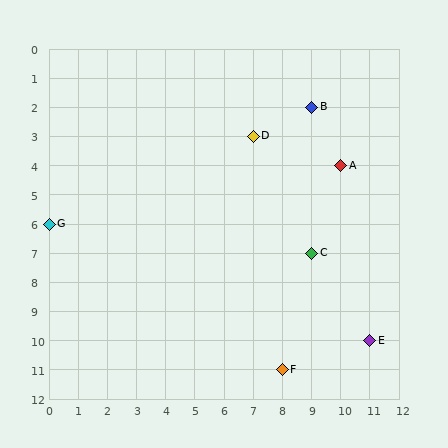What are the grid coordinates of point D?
Point D is at grid coordinates (7, 3).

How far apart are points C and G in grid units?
Points C and G are 9 columns and 1 row apart (about 9.1 grid units diagonally).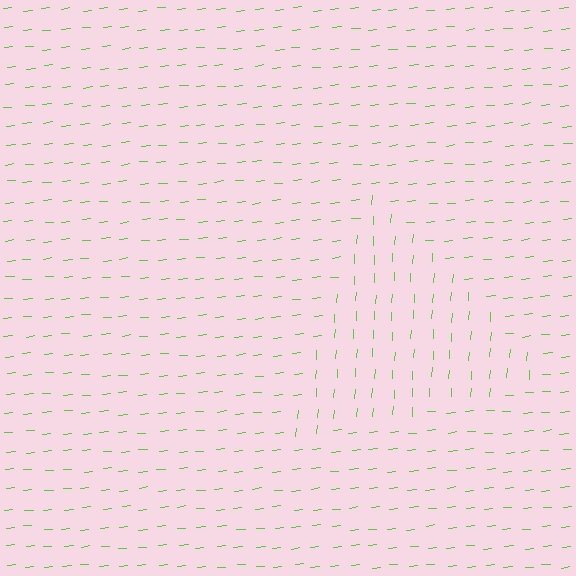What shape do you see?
I see a triangle.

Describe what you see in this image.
The image is filled with small lime line segments. A triangle region in the image has lines oriented differently from the surrounding lines, creating a visible texture boundary.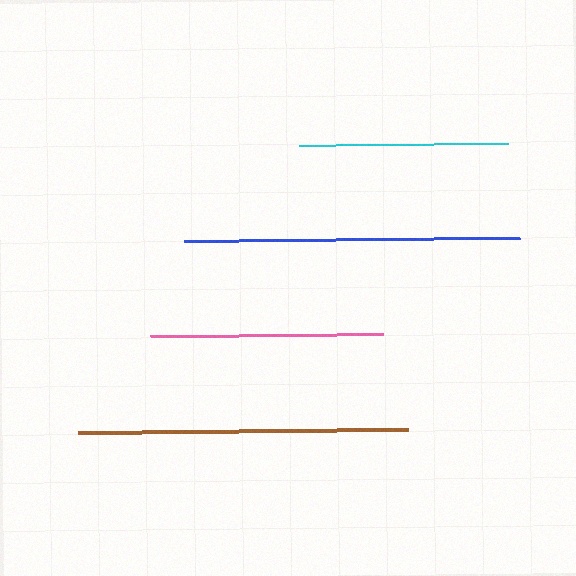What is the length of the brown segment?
The brown segment is approximately 330 pixels long.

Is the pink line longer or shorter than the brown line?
The brown line is longer than the pink line.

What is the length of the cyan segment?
The cyan segment is approximately 210 pixels long.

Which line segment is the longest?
The blue line is the longest at approximately 337 pixels.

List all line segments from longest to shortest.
From longest to shortest: blue, brown, pink, cyan.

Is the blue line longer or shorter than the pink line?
The blue line is longer than the pink line.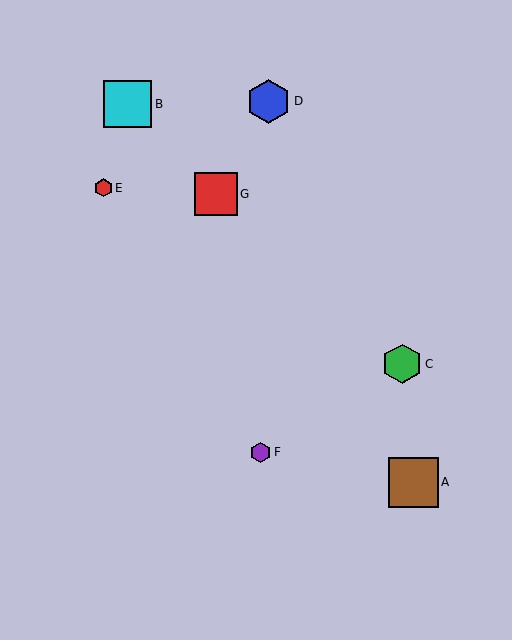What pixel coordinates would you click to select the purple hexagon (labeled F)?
Click at (260, 452) to select the purple hexagon F.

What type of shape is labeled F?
Shape F is a purple hexagon.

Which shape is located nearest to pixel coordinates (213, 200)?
The red square (labeled G) at (216, 194) is nearest to that location.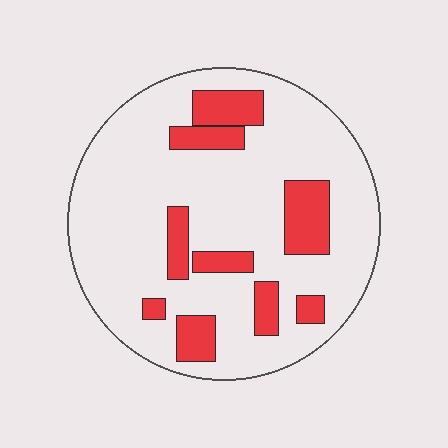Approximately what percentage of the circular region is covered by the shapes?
Approximately 20%.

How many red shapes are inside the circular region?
9.